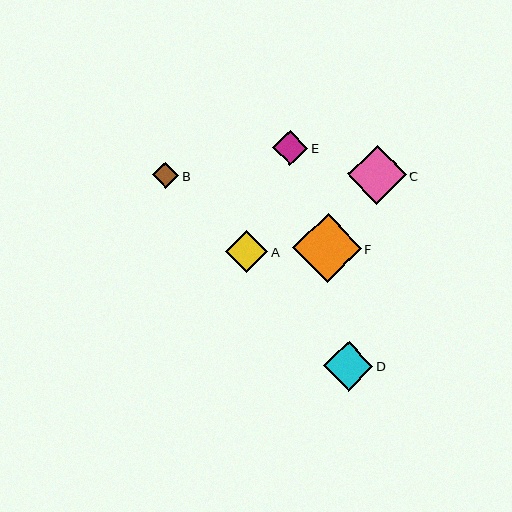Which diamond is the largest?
Diamond F is the largest with a size of approximately 69 pixels.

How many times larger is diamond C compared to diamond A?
Diamond C is approximately 1.4 times the size of diamond A.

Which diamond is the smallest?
Diamond B is the smallest with a size of approximately 26 pixels.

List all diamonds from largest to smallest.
From largest to smallest: F, C, D, A, E, B.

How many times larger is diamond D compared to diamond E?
Diamond D is approximately 1.4 times the size of diamond E.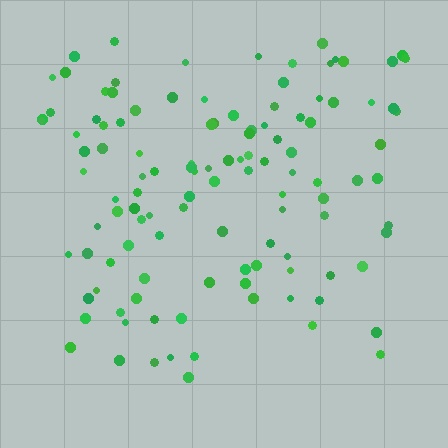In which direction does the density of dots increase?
From bottom to top, with the top side densest.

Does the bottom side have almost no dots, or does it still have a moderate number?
Still a moderate number, just noticeably fewer than the top.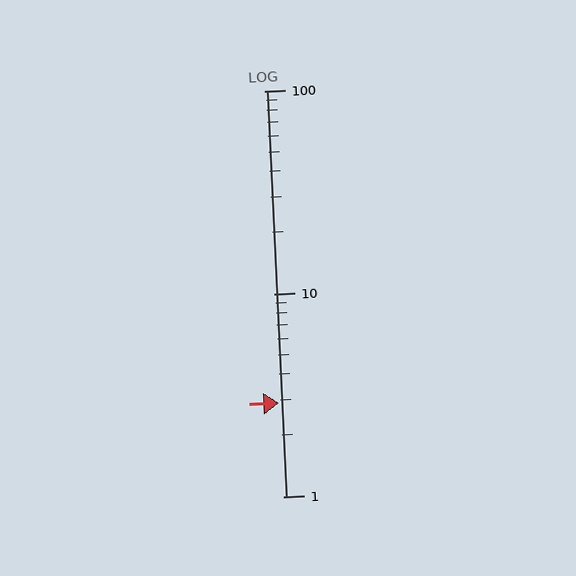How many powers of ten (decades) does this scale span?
The scale spans 2 decades, from 1 to 100.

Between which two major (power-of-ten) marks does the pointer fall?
The pointer is between 1 and 10.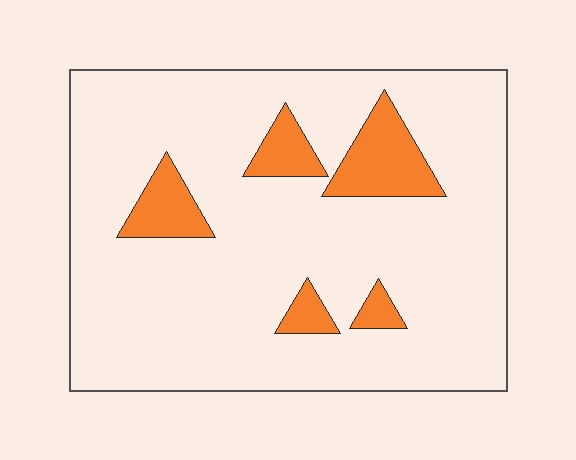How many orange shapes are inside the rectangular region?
5.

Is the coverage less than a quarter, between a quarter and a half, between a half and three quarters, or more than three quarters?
Less than a quarter.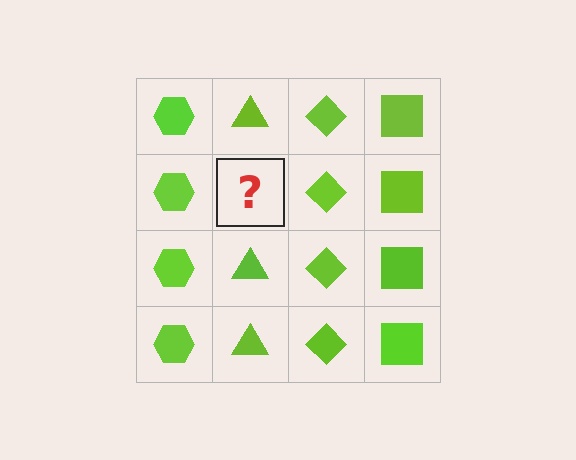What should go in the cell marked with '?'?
The missing cell should contain a lime triangle.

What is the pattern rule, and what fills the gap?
The rule is that each column has a consistent shape. The gap should be filled with a lime triangle.